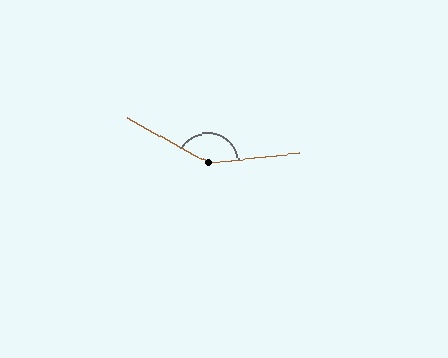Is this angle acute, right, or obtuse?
It is obtuse.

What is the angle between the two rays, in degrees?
Approximately 145 degrees.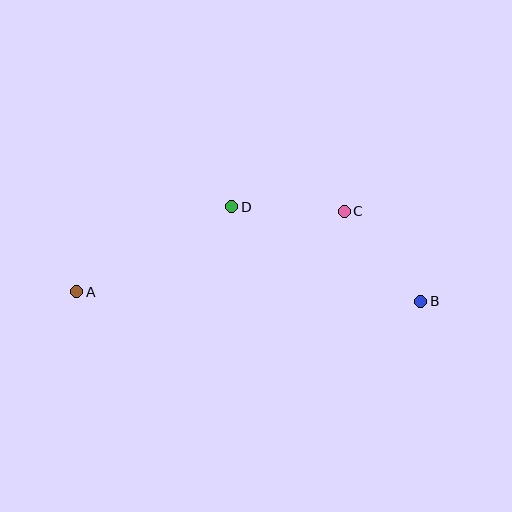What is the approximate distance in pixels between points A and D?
The distance between A and D is approximately 177 pixels.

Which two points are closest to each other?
Points C and D are closest to each other.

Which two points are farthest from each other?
Points A and B are farthest from each other.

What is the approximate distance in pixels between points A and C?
The distance between A and C is approximately 280 pixels.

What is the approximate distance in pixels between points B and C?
The distance between B and C is approximately 118 pixels.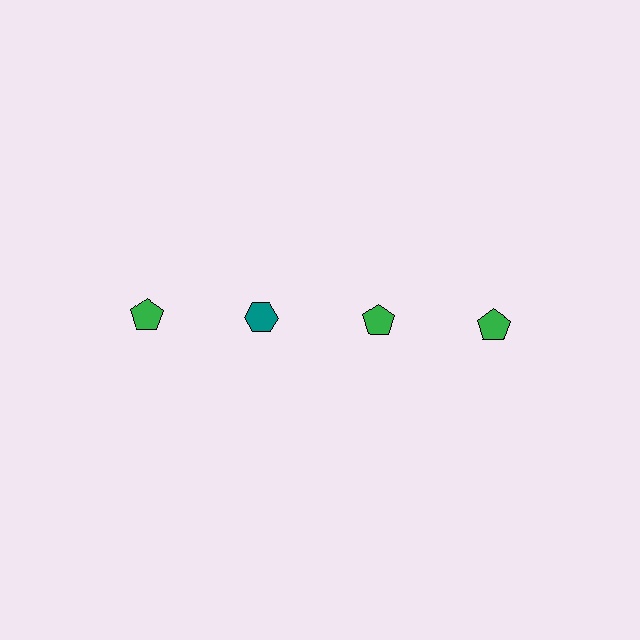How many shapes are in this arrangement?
There are 4 shapes arranged in a grid pattern.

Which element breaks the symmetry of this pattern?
The teal hexagon in the top row, second from left column breaks the symmetry. All other shapes are green pentagons.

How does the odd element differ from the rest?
It differs in both color (teal instead of green) and shape (hexagon instead of pentagon).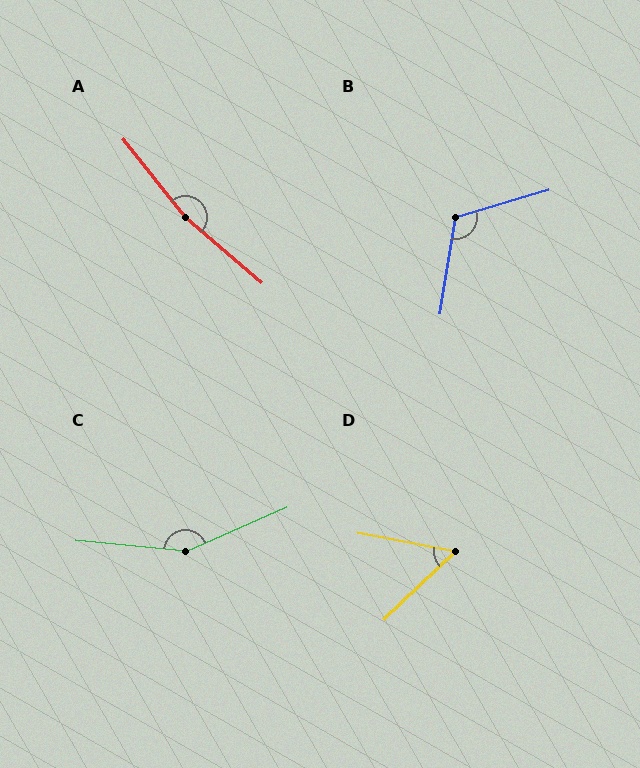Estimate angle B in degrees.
Approximately 116 degrees.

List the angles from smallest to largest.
D (55°), B (116°), C (151°), A (169°).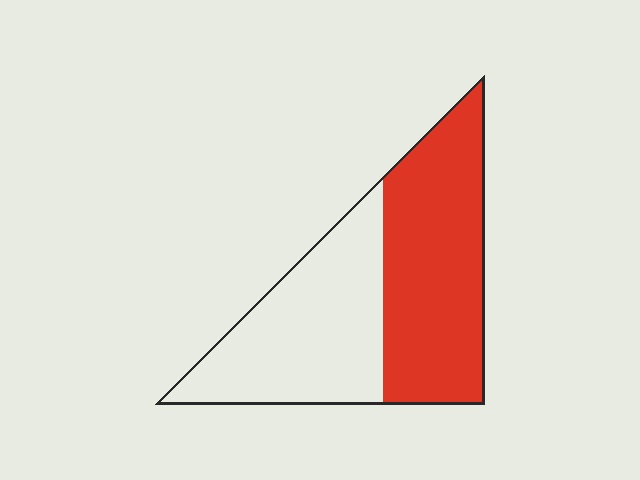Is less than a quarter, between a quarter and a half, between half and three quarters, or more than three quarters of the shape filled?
Between half and three quarters.